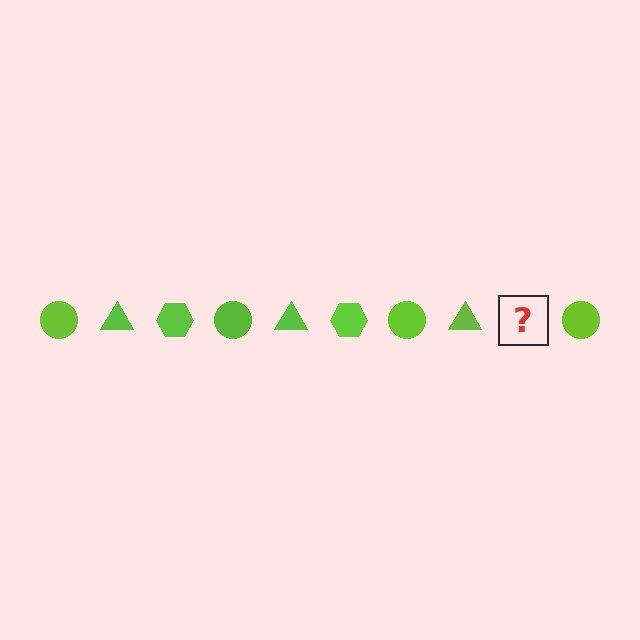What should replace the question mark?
The question mark should be replaced with a lime hexagon.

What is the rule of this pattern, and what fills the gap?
The rule is that the pattern cycles through circle, triangle, hexagon shapes in lime. The gap should be filled with a lime hexagon.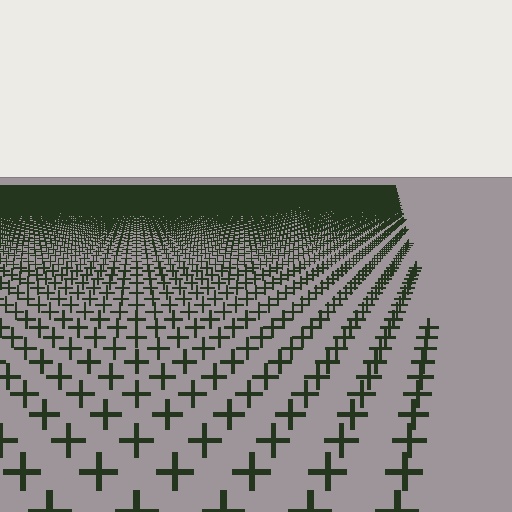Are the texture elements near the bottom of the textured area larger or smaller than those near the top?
Larger. Near the bottom, elements are closer to the viewer and appear at a bigger on-screen size.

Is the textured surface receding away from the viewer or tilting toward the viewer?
The surface is receding away from the viewer. Texture elements get smaller and denser toward the top.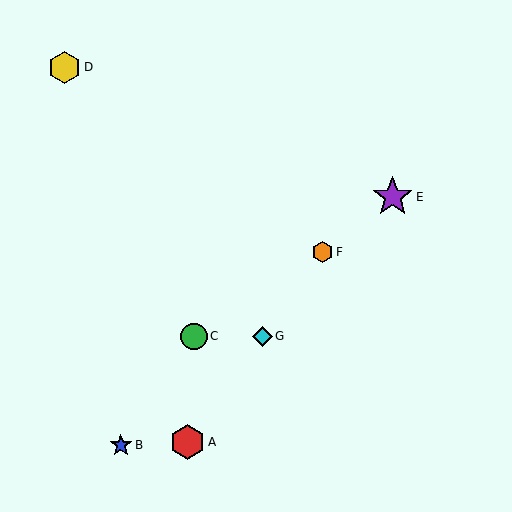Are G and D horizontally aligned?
No, G is at y≈336 and D is at y≈68.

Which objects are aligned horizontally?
Objects C, G are aligned horizontally.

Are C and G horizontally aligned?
Yes, both are at y≈336.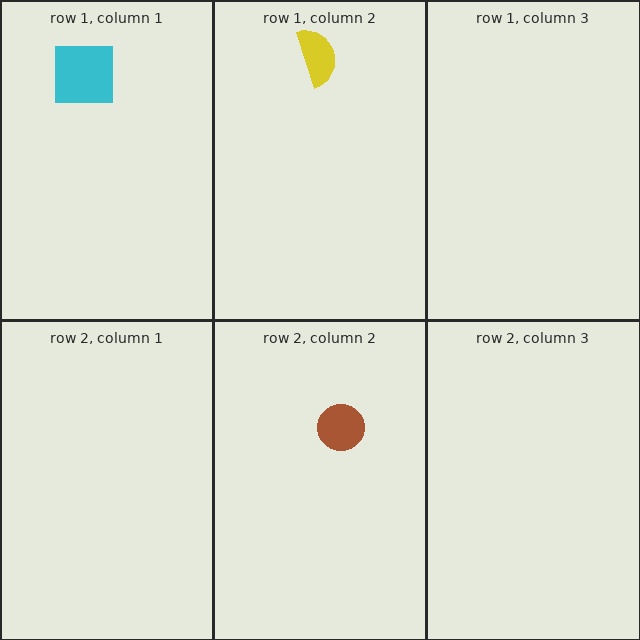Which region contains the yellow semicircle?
The row 1, column 2 region.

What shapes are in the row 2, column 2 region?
The brown circle.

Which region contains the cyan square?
The row 1, column 1 region.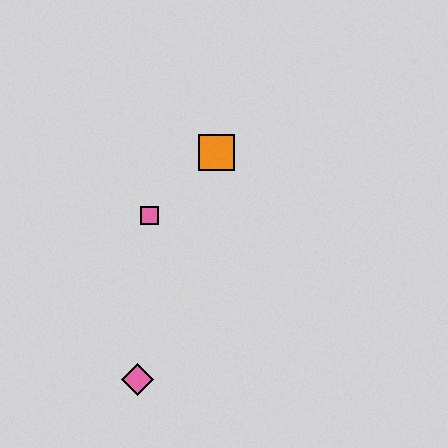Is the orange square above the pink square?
Yes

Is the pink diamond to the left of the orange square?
Yes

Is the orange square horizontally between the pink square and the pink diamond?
No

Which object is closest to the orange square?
The pink square is closest to the orange square.